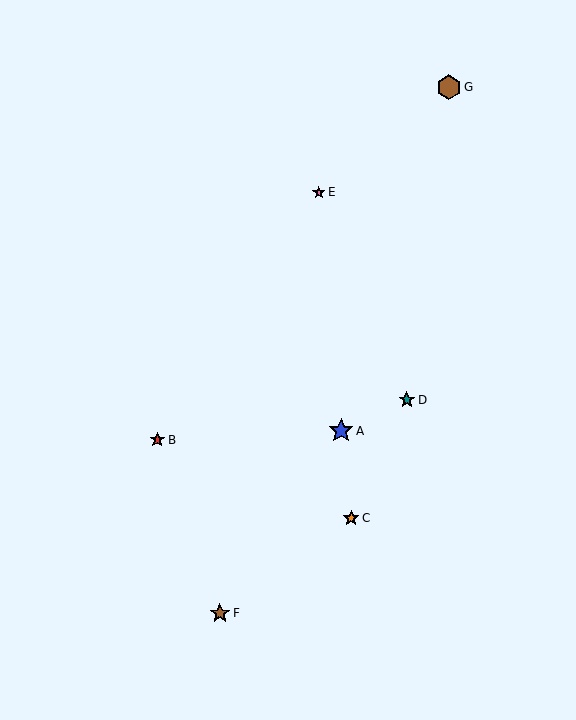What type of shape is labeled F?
Shape F is a brown star.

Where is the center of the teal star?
The center of the teal star is at (407, 400).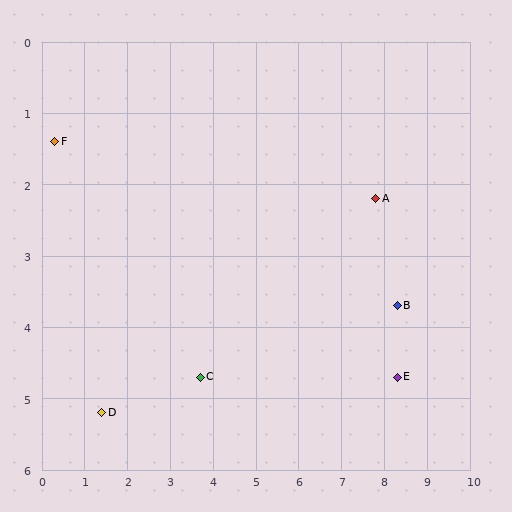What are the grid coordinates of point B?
Point B is at approximately (8.3, 3.7).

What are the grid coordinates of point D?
Point D is at approximately (1.4, 5.2).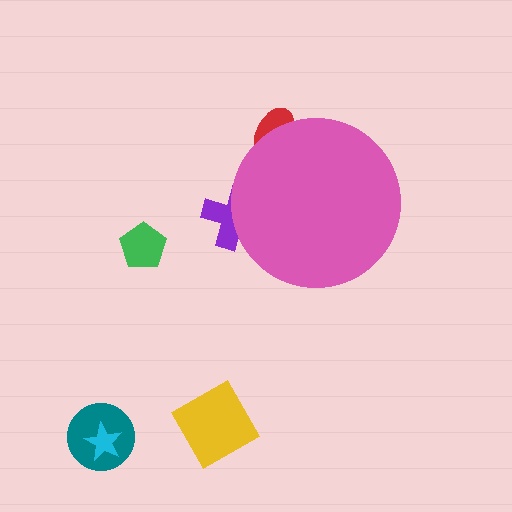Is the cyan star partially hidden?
No, the cyan star is fully visible.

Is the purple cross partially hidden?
Yes, the purple cross is partially hidden behind the pink circle.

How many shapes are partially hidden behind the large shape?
2 shapes are partially hidden.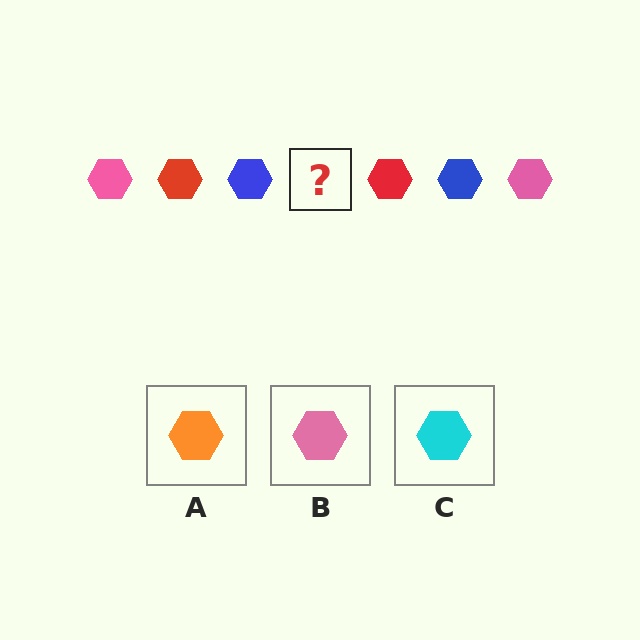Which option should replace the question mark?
Option B.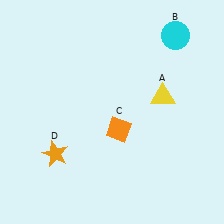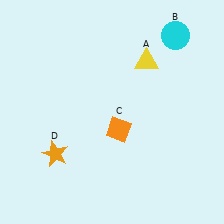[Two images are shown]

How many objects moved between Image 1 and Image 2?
1 object moved between the two images.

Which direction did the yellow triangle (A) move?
The yellow triangle (A) moved up.